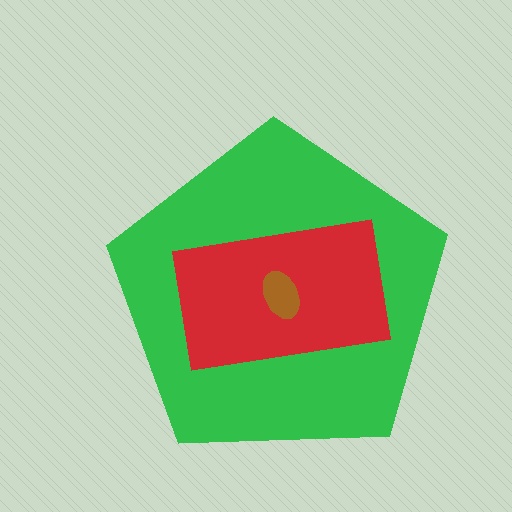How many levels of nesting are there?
3.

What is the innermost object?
The brown ellipse.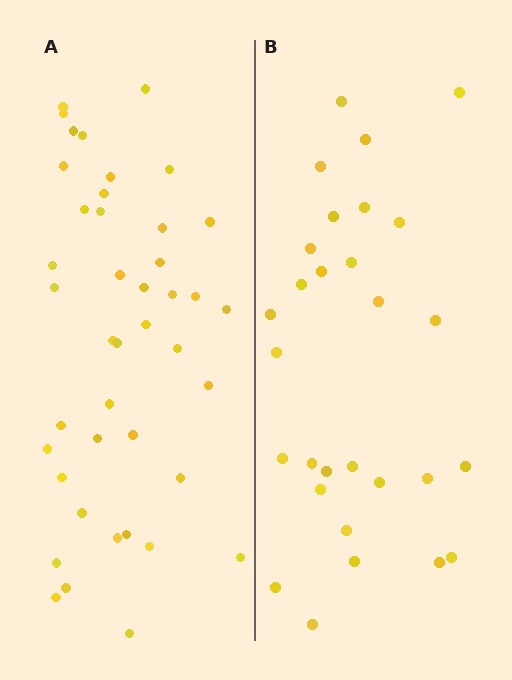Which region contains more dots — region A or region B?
Region A (the left region) has more dots.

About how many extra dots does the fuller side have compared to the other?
Region A has approximately 15 more dots than region B.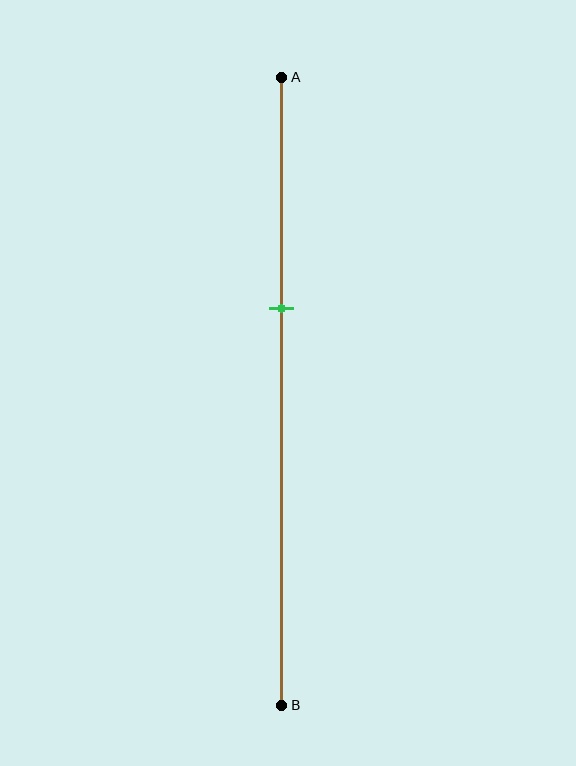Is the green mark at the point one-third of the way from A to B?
No, the mark is at about 35% from A, not at the 33% one-third point.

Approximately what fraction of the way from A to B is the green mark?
The green mark is approximately 35% of the way from A to B.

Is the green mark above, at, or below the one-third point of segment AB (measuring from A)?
The green mark is below the one-third point of segment AB.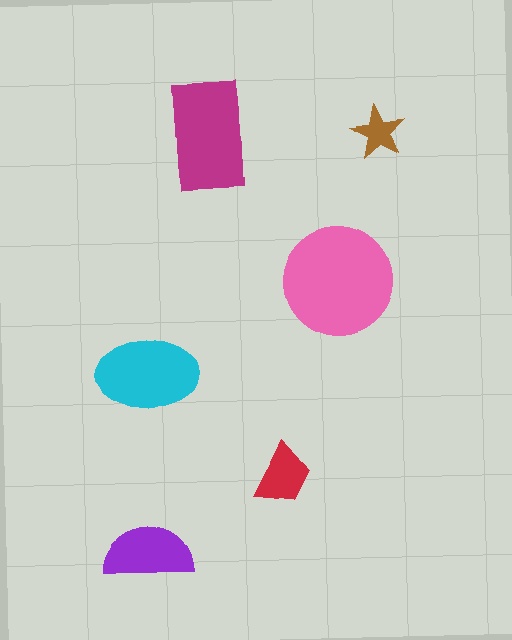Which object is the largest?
The pink circle.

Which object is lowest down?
The purple semicircle is bottommost.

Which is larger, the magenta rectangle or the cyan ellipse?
The magenta rectangle.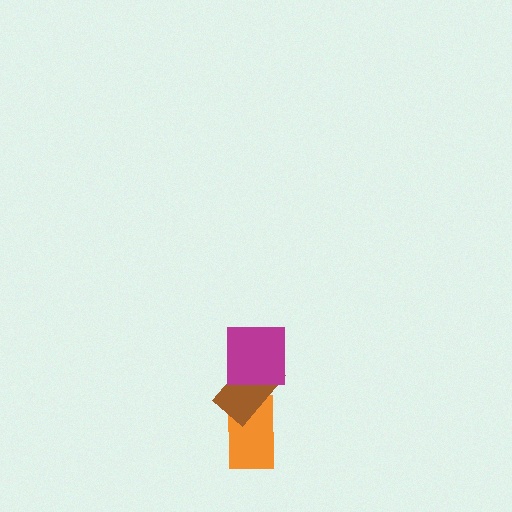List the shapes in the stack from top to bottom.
From top to bottom: the magenta square, the brown rectangle, the orange rectangle.